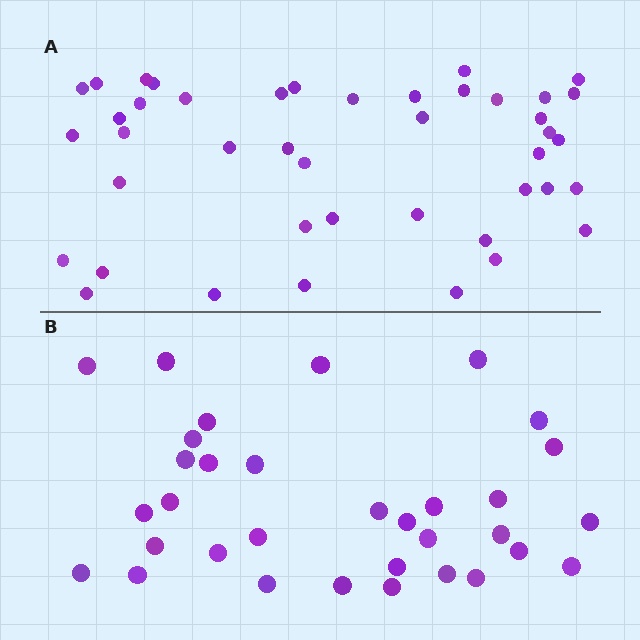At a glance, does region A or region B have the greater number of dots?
Region A (the top region) has more dots.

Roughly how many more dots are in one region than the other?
Region A has roughly 10 or so more dots than region B.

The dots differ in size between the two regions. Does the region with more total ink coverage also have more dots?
No. Region B has more total ink coverage because its dots are larger, but region A actually contains more individual dots. Total area can be misleading — the number of items is what matters here.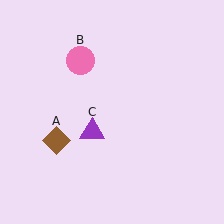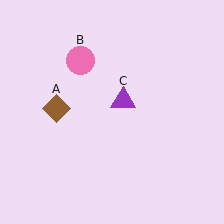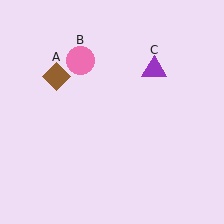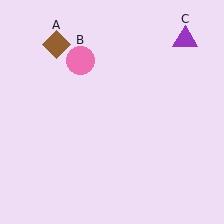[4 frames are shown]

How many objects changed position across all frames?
2 objects changed position: brown diamond (object A), purple triangle (object C).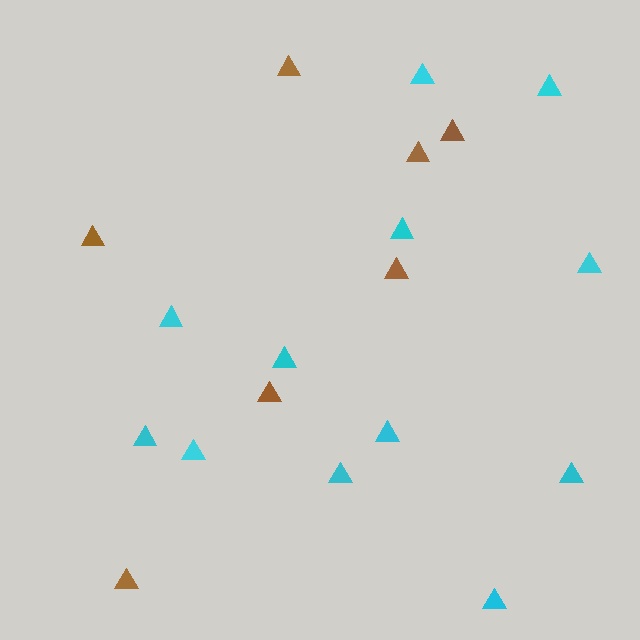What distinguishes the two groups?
There are 2 groups: one group of cyan triangles (12) and one group of brown triangles (7).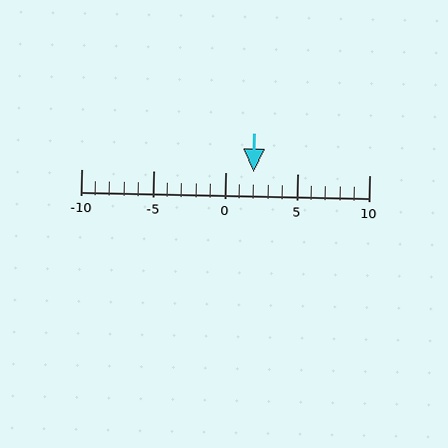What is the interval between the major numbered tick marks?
The major tick marks are spaced 5 units apart.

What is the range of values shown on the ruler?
The ruler shows values from -10 to 10.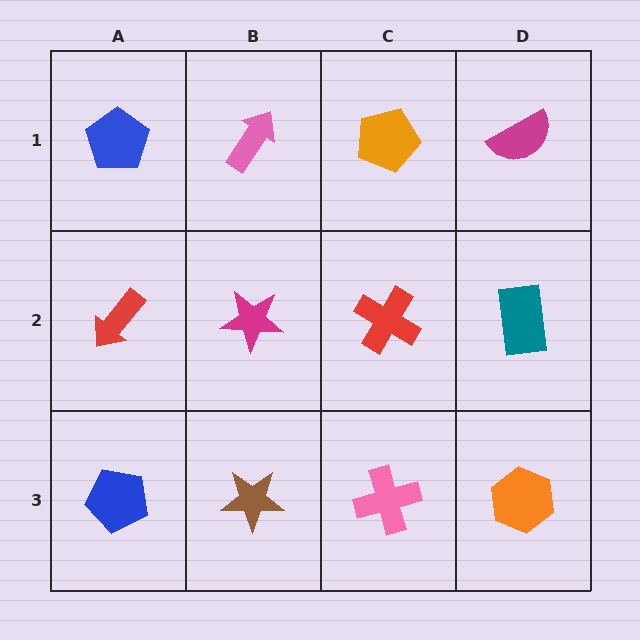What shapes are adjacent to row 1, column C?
A red cross (row 2, column C), a pink arrow (row 1, column B), a magenta semicircle (row 1, column D).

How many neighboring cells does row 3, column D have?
2.